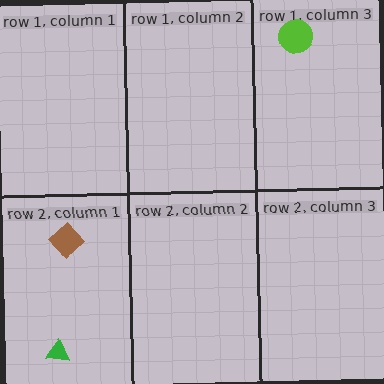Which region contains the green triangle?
The row 2, column 1 region.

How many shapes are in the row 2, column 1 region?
2.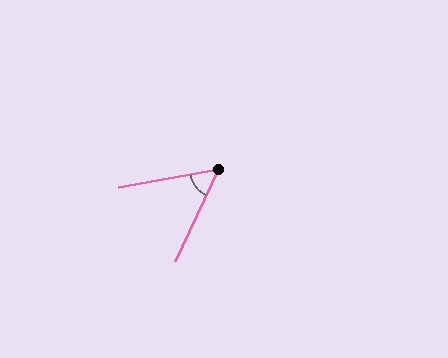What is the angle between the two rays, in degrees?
Approximately 54 degrees.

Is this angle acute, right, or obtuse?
It is acute.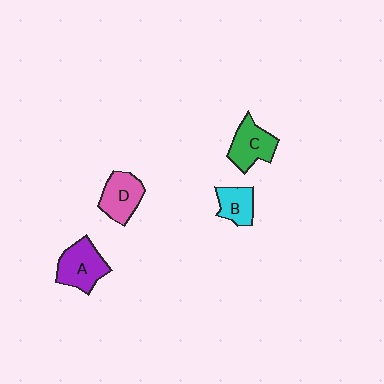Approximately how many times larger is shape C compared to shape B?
Approximately 1.3 times.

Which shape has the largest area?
Shape A (purple).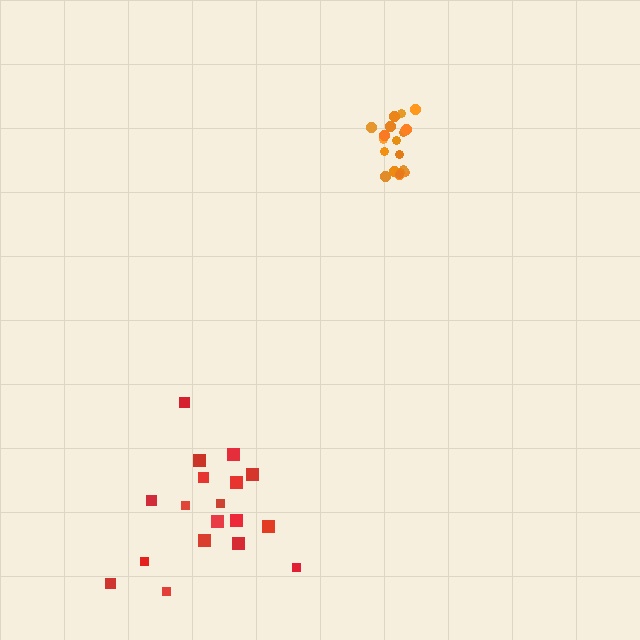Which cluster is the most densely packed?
Orange.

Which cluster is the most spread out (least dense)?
Red.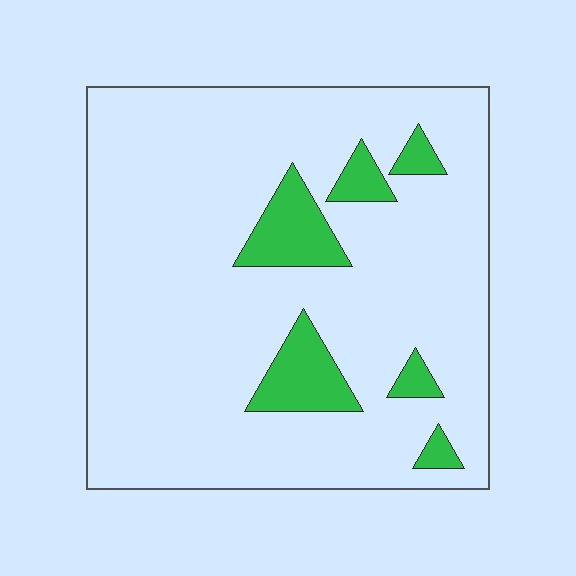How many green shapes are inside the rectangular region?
6.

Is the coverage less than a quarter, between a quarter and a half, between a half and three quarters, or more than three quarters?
Less than a quarter.